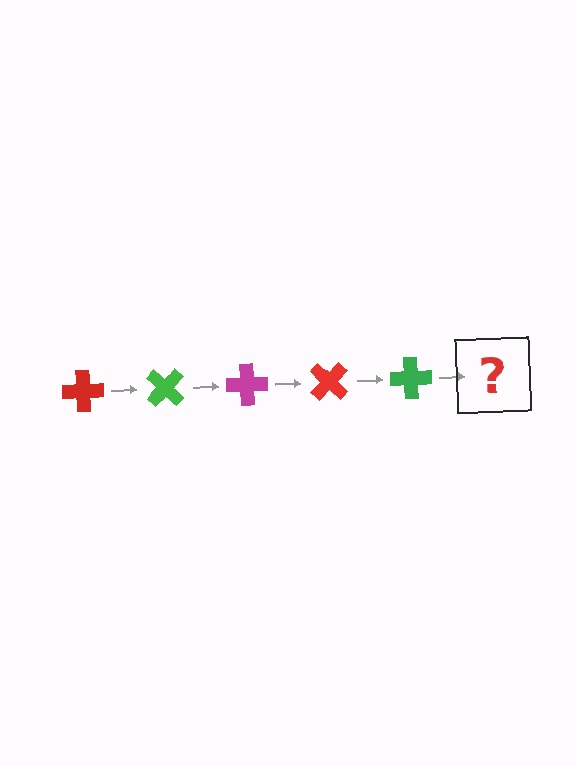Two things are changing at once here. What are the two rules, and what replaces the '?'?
The two rules are that it rotates 45 degrees each step and the color cycles through red, green, and magenta. The '?' should be a magenta cross, rotated 225 degrees from the start.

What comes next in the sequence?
The next element should be a magenta cross, rotated 225 degrees from the start.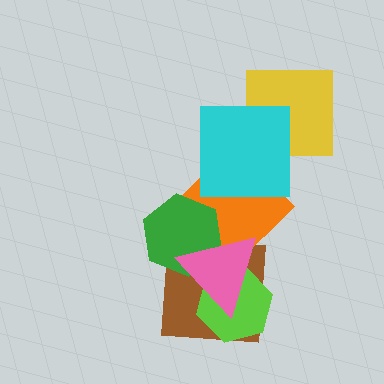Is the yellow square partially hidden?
Yes, it is partially covered by another shape.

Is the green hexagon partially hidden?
Yes, it is partially covered by another shape.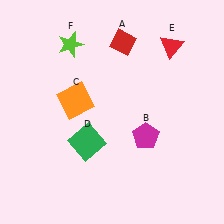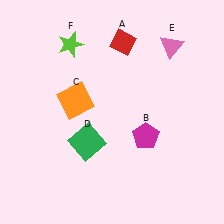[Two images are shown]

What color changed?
The triangle (E) changed from red in Image 1 to pink in Image 2.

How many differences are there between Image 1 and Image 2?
There is 1 difference between the two images.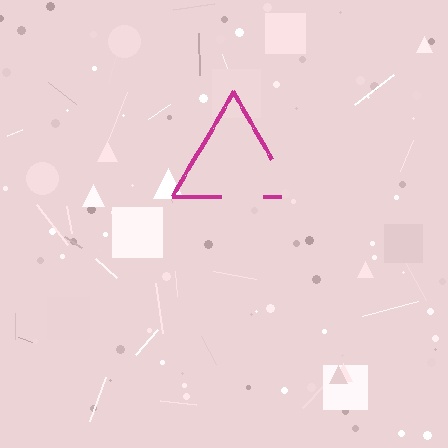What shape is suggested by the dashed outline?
The dashed outline suggests a triangle.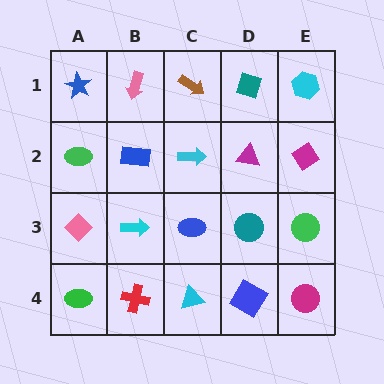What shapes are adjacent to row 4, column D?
A teal circle (row 3, column D), a cyan triangle (row 4, column C), a magenta circle (row 4, column E).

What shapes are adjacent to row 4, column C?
A blue ellipse (row 3, column C), a red cross (row 4, column B), a blue diamond (row 4, column D).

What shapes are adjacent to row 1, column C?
A cyan arrow (row 2, column C), a pink arrow (row 1, column B), a teal diamond (row 1, column D).